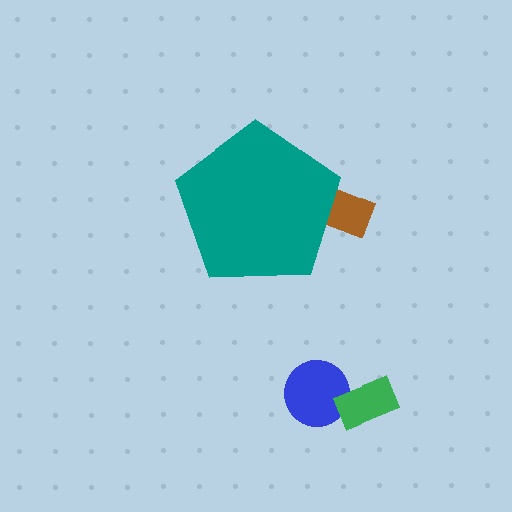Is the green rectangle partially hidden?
No, the green rectangle is fully visible.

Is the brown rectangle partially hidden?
Yes, the brown rectangle is partially hidden behind the teal pentagon.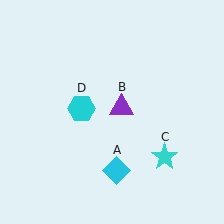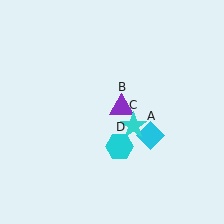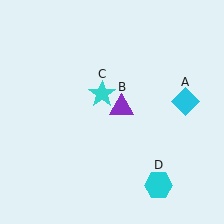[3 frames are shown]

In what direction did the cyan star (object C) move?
The cyan star (object C) moved up and to the left.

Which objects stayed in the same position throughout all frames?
Purple triangle (object B) remained stationary.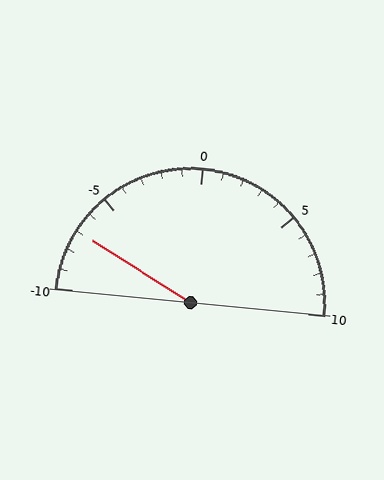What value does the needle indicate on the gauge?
The needle indicates approximately -7.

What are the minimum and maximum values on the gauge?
The gauge ranges from -10 to 10.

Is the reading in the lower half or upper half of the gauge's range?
The reading is in the lower half of the range (-10 to 10).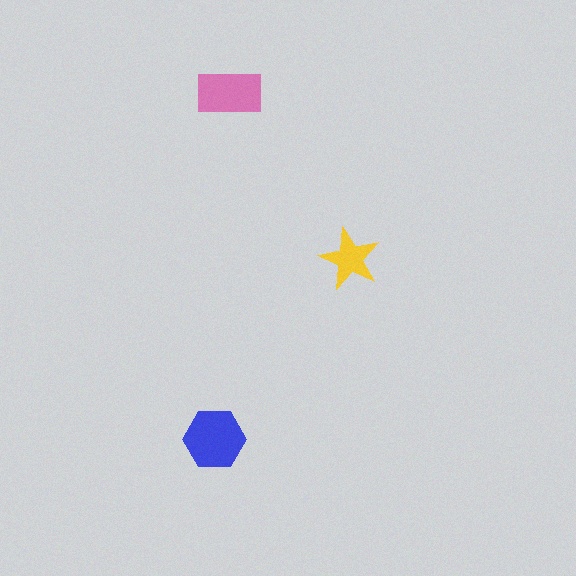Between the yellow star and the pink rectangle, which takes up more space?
The pink rectangle.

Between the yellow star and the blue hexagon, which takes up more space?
The blue hexagon.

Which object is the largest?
The blue hexagon.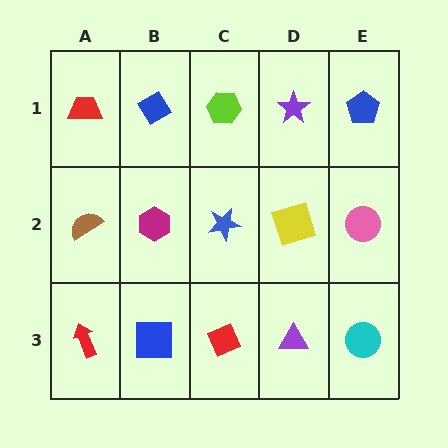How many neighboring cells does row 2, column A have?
3.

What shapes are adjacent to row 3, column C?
A blue star (row 2, column C), a blue square (row 3, column B), a purple triangle (row 3, column D).